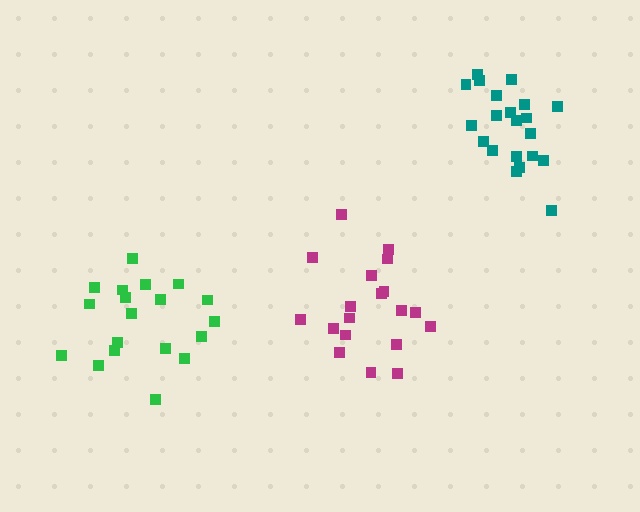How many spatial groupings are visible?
There are 3 spatial groupings.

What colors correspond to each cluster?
The clusters are colored: teal, magenta, green.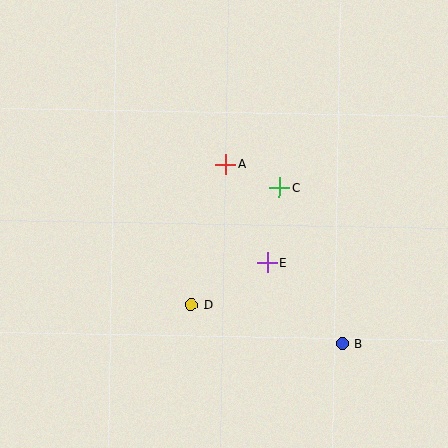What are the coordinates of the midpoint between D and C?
The midpoint between D and C is at (235, 246).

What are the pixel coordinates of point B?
Point B is at (342, 344).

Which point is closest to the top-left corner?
Point A is closest to the top-left corner.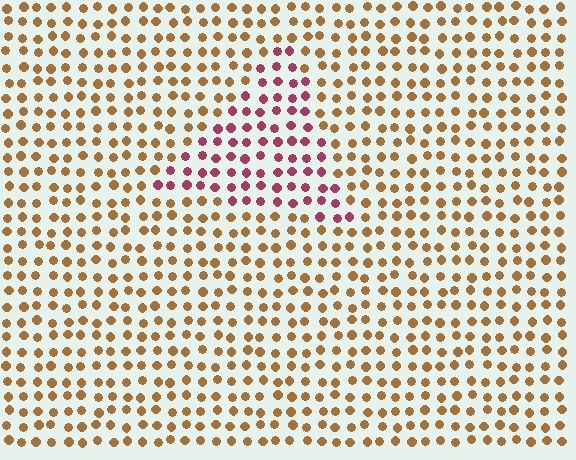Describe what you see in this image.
The image is filled with small brown elements in a uniform arrangement. A triangle-shaped region is visible where the elements are tinted to a slightly different hue, forming a subtle color boundary.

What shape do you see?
I see a triangle.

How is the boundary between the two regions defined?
The boundary is defined purely by a slight shift in hue (about 57 degrees). Spacing, size, and orientation are identical on both sides.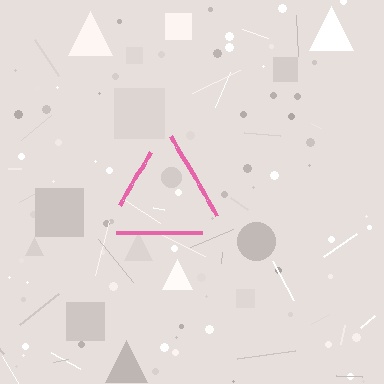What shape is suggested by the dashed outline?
The dashed outline suggests a triangle.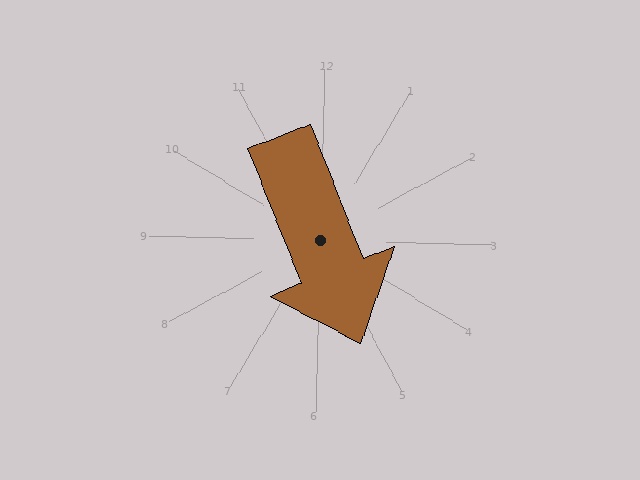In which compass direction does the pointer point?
Southeast.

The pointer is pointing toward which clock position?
Roughly 5 o'clock.